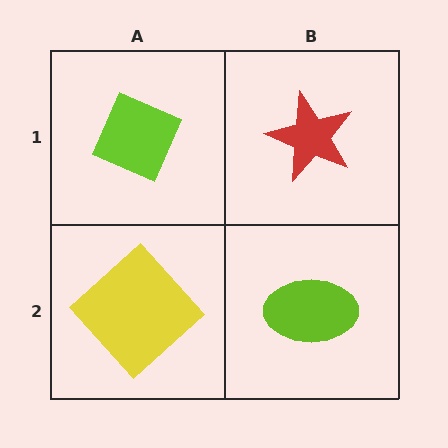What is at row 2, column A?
A yellow diamond.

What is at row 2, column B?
A lime ellipse.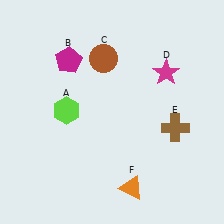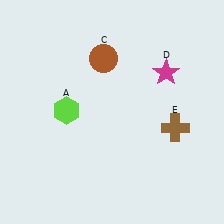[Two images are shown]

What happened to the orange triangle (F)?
The orange triangle (F) was removed in Image 2. It was in the bottom-right area of Image 1.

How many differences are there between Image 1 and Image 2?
There are 2 differences between the two images.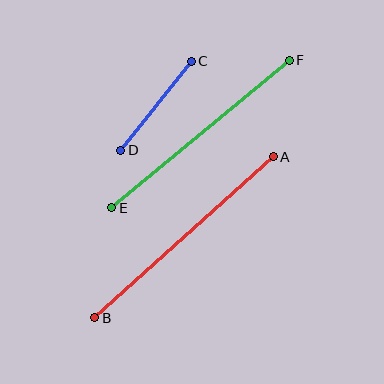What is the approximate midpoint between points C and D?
The midpoint is at approximately (156, 106) pixels.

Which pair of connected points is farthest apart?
Points A and B are farthest apart.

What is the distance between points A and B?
The distance is approximately 240 pixels.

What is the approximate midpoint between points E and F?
The midpoint is at approximately (200, 134) pixels.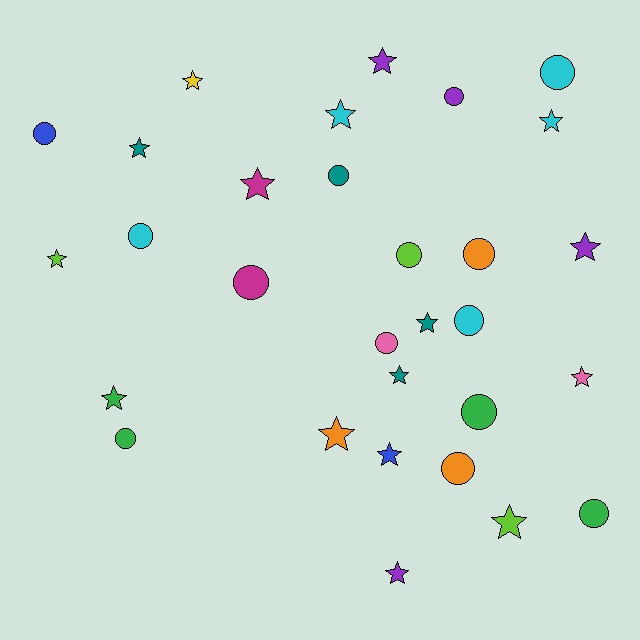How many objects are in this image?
There are 30 objects.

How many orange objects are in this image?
There are 3 orange objects.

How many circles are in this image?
There are 14 circles.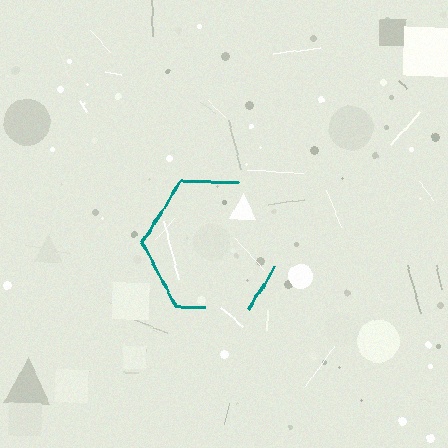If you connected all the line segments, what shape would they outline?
They would outline a hexagon.